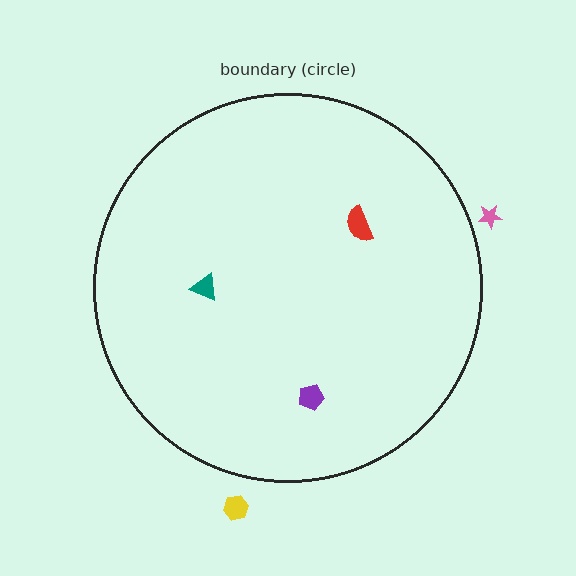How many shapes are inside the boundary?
3 inside, 2 outside.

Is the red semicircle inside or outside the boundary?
Inside.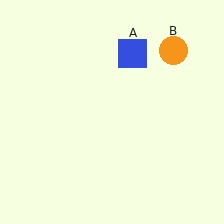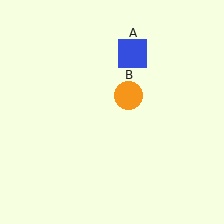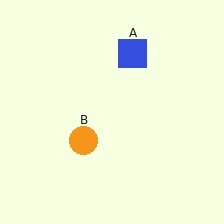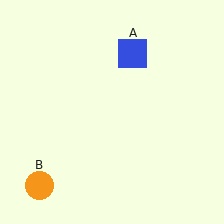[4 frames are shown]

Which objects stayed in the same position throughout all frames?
Blue square (object A) remained stationary.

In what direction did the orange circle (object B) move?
The orange circle (object B) moved down and to the left.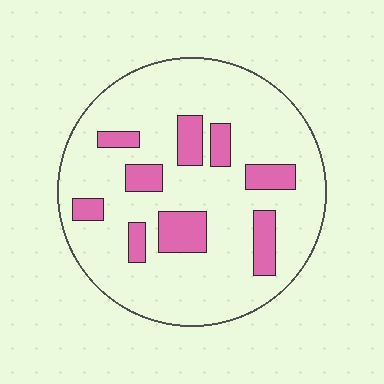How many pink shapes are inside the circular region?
9.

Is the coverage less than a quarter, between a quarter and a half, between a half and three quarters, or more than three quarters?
Less than a quarter.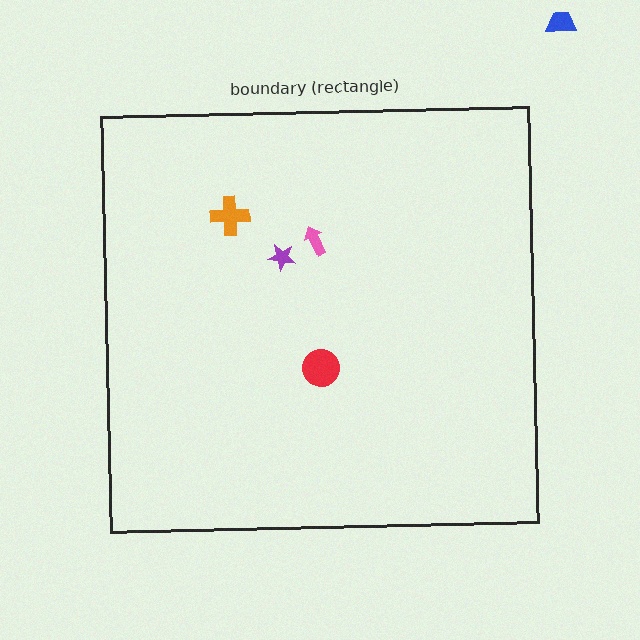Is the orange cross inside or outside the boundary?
Inside.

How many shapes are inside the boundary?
4 inside, 1 outside.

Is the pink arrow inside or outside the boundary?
Inside.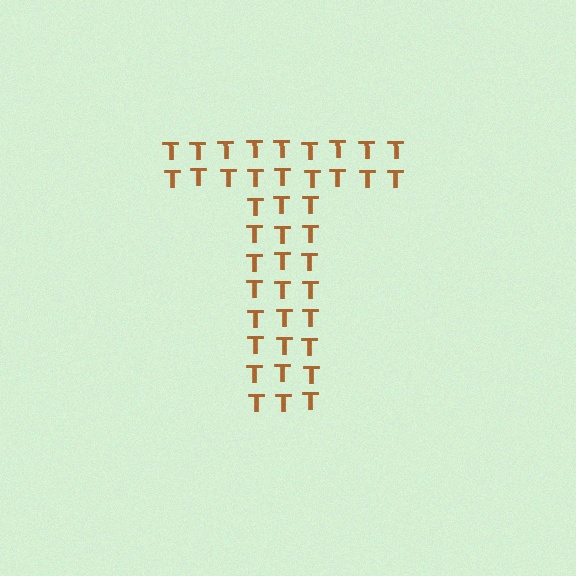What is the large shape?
The large shape is the letter T.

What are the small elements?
The small elements are letter T's.